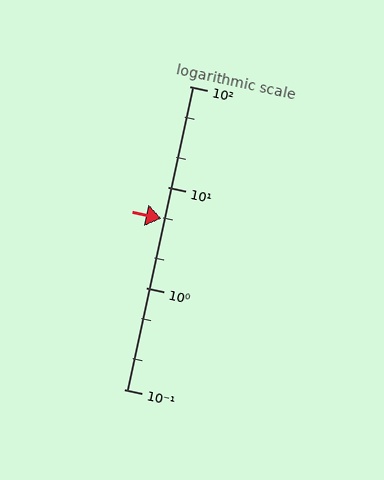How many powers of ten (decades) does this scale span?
The scale spans 3 decades, from 0.1 to 100.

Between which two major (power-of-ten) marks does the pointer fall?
The pointer is between 1 and 10.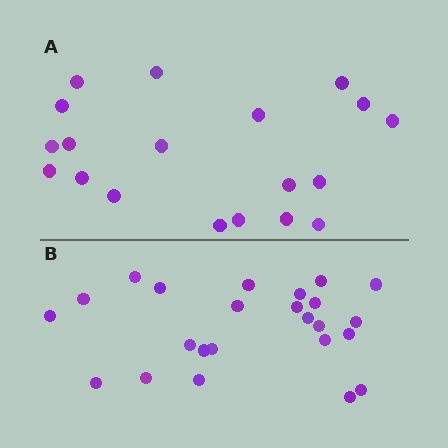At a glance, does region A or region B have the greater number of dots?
Region B (the bottom region) has more dots.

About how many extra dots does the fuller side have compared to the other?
Region B has about 5 more dots than region A.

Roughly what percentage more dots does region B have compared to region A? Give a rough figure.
About 25% more.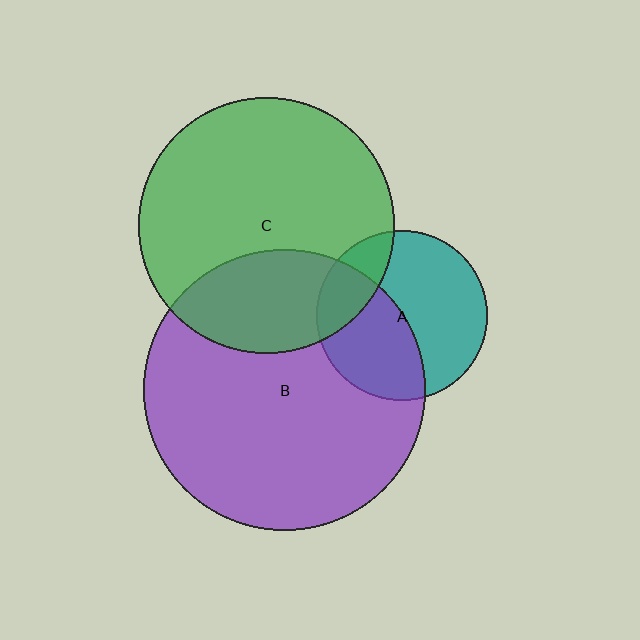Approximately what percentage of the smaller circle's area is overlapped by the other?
Approximately 45%.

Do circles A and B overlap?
Yes.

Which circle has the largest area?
Circle B (purple).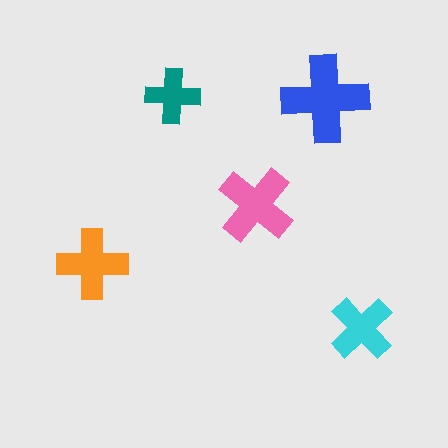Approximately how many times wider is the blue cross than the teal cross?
About 1.5 times wider.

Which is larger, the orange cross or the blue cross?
The blue one.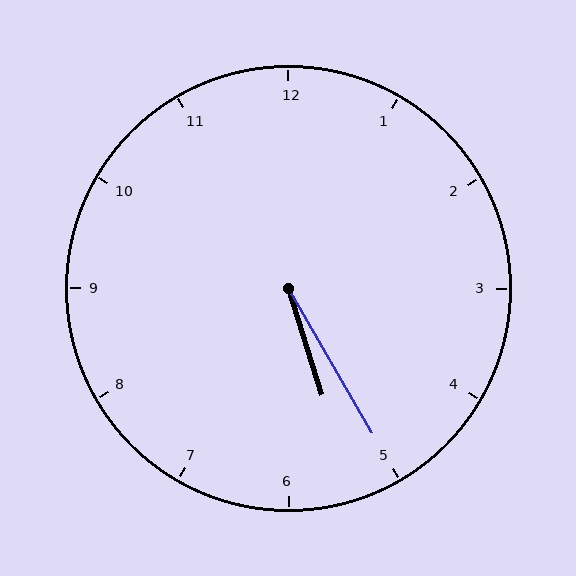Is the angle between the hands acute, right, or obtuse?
It is acute.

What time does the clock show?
5:25.